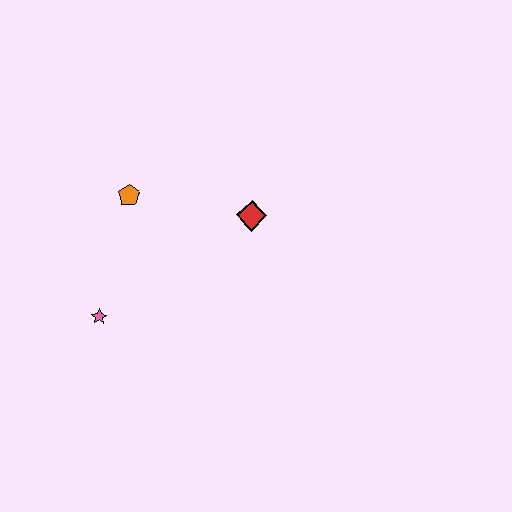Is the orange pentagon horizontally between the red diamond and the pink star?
Yes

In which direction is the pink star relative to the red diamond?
The pink star is to the left of the red diamond.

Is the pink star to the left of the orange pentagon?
Yes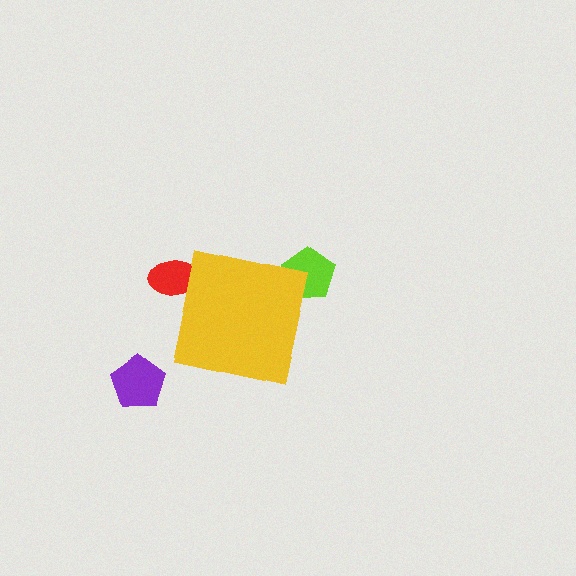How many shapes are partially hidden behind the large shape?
2 shapes are partially hidden.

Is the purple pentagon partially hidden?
No, the purple pentagon is fully visible.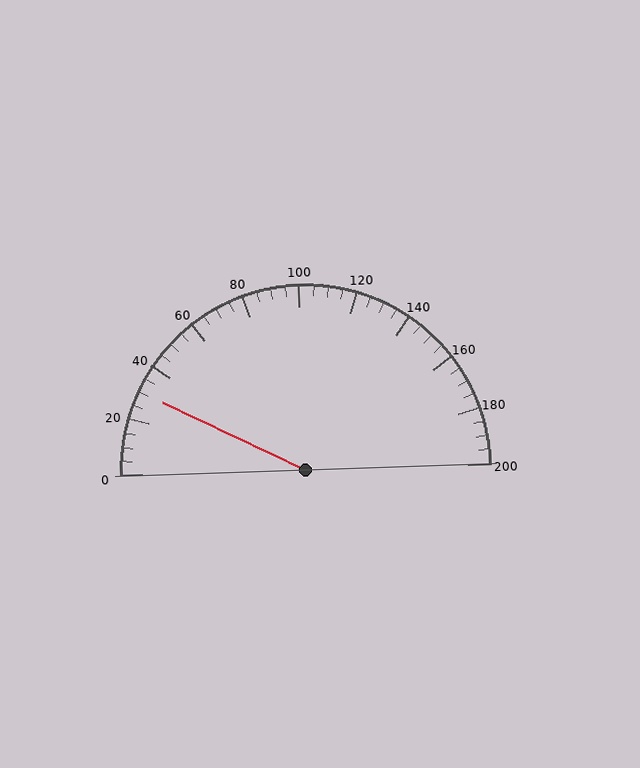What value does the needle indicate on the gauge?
The needle indicates approximately 30.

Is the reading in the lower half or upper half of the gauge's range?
The reading is in the lower half of the range (0 to 200).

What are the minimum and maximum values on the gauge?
The gauge ranges from 0 to 200.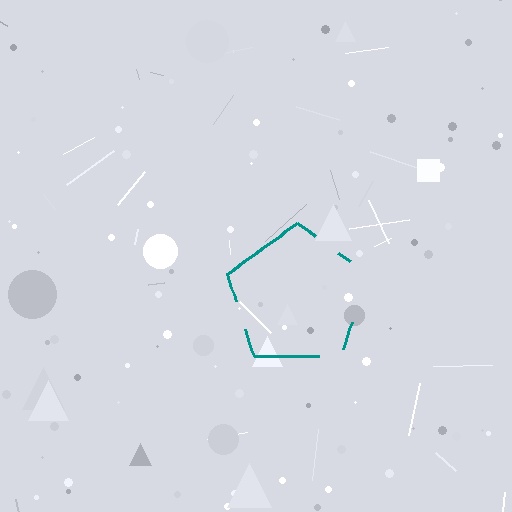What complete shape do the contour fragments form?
The contour fragments form a pentagon.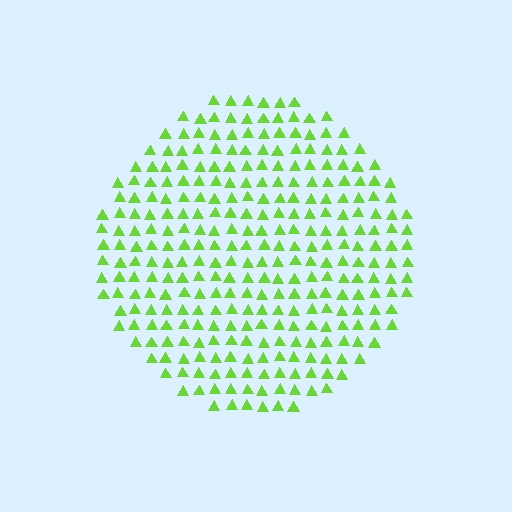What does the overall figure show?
The overall figure shows a circle.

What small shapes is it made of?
It is made of small triangles.